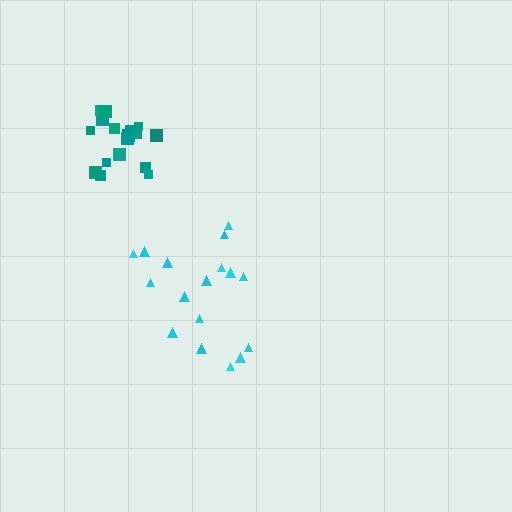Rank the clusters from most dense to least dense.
teal, cyan.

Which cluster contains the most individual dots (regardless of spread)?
Teal (20).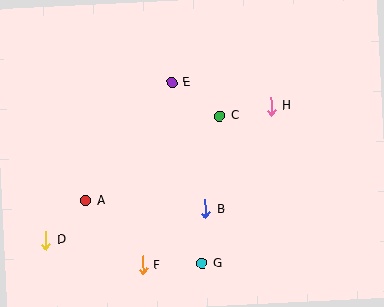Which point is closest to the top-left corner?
Point E is closest to the top-left corner.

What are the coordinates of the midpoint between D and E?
The midpoint between D and E is at (109, 162).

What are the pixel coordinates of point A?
Point A is at (86, 201).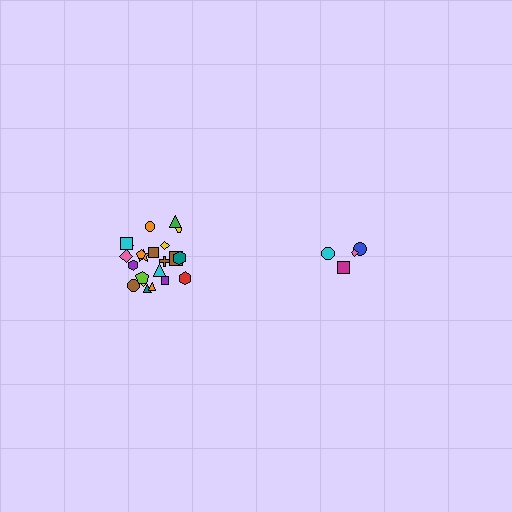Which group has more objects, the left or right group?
The left group.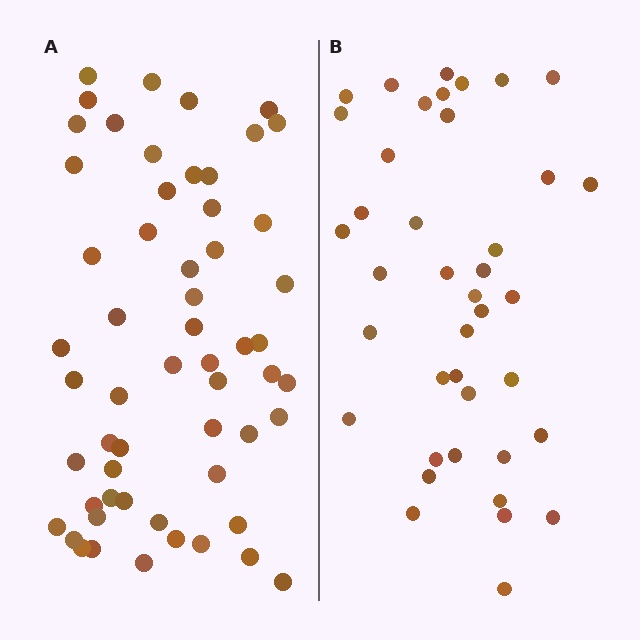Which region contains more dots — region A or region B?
Region A (the left region) has more dots.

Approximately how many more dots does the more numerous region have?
Region A has approximately 15 more dots than region B.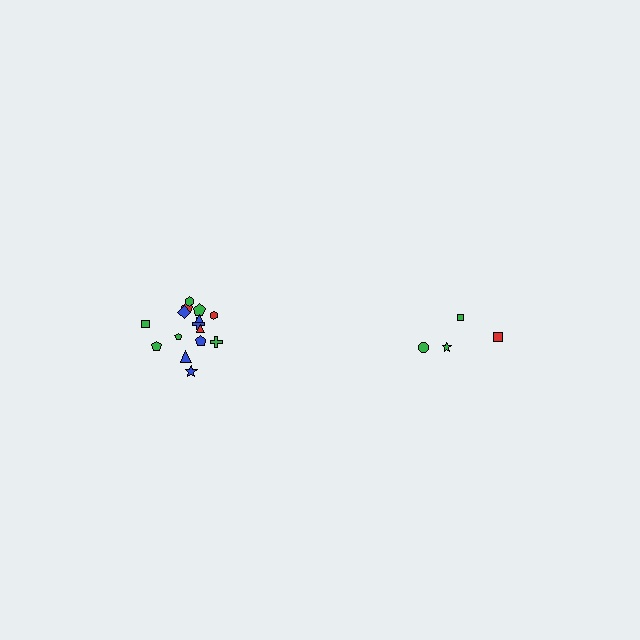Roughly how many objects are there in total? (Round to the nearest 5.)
Roughly 20 objects in total.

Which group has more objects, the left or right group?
The left group.